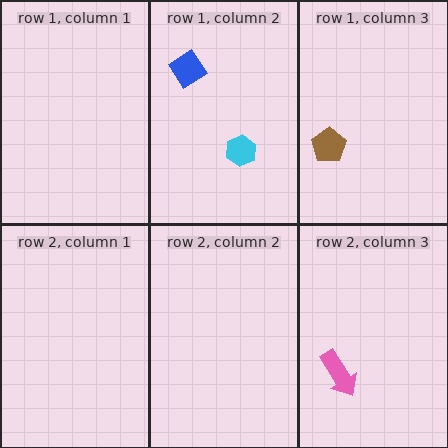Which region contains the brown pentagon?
The row 1, column 3 region.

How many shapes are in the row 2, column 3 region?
1.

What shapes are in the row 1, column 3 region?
The brown pentagon.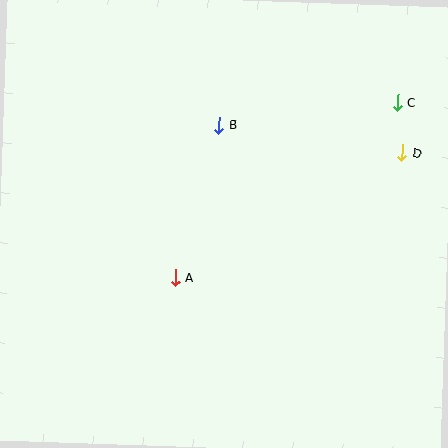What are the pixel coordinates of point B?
Point B is at (219, 125).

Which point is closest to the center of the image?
Point A at (176, 277) is closest to the center.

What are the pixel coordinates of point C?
Point C is at (397, 103).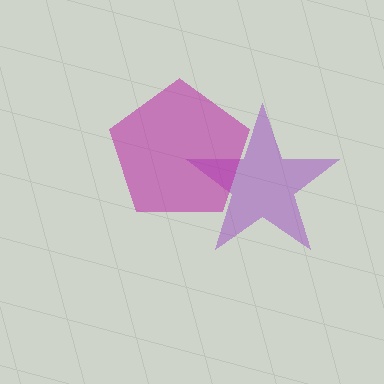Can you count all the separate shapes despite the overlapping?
Yes, there are 2 separate shapes.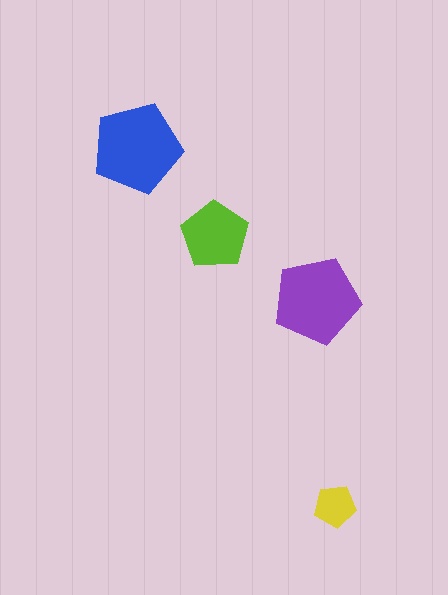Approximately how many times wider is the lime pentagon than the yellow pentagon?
About 1.5 times wider.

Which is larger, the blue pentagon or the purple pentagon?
The blue one.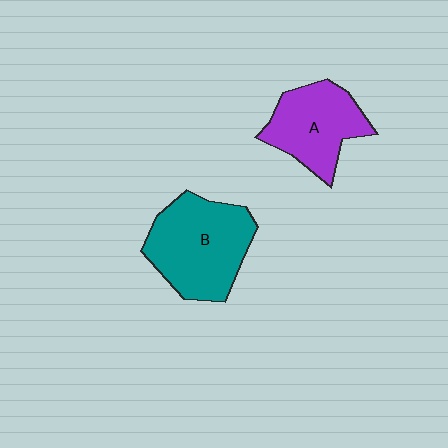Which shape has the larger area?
Shape B (teal).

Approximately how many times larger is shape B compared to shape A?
Approximately 1.3 times.